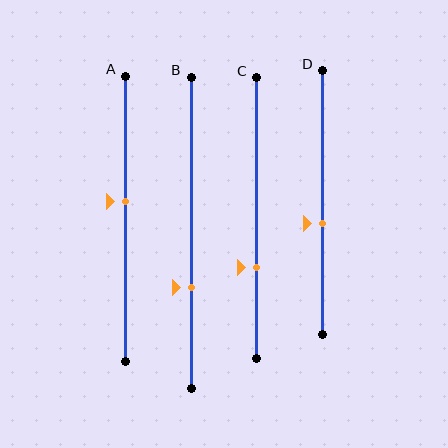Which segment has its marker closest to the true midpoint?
Segment A has its marker closest to the true midpoint.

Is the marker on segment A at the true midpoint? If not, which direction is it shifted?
No, the marker on segment A is shifted upward by about 6% of the segment length.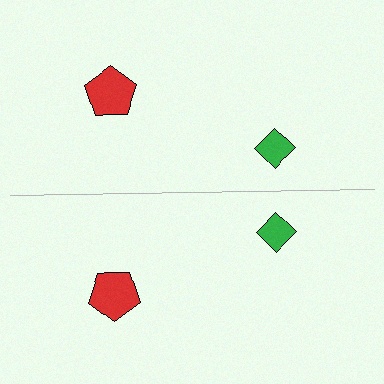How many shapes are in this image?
There are 4 shapes in this image.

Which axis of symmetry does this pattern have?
The pattern has a horizontal axis of symmetry running through the center of the image.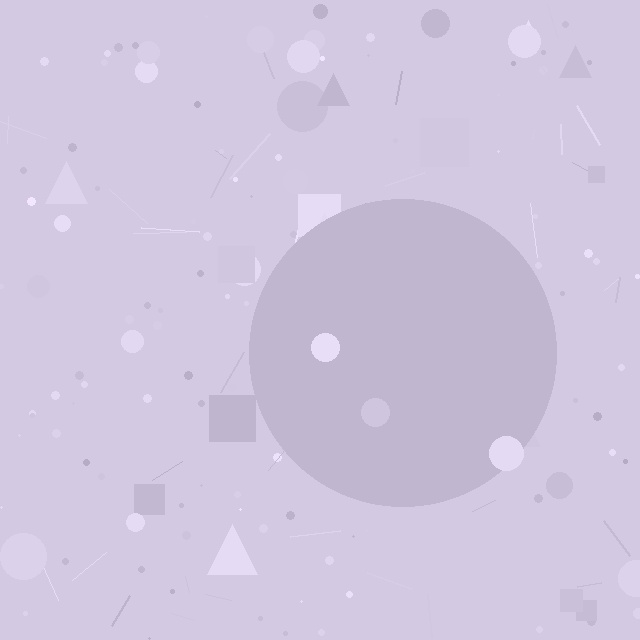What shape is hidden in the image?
A circle is hidden in the image.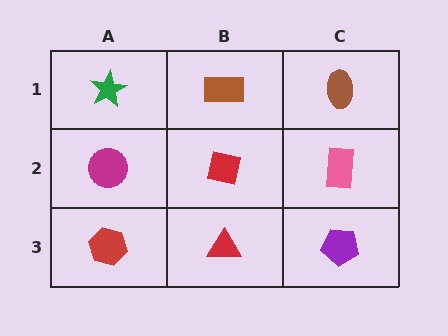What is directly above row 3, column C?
A pink rectangle.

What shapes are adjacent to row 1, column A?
A magenta circle (row 2, column A), a brown rectangle (row 1, column B).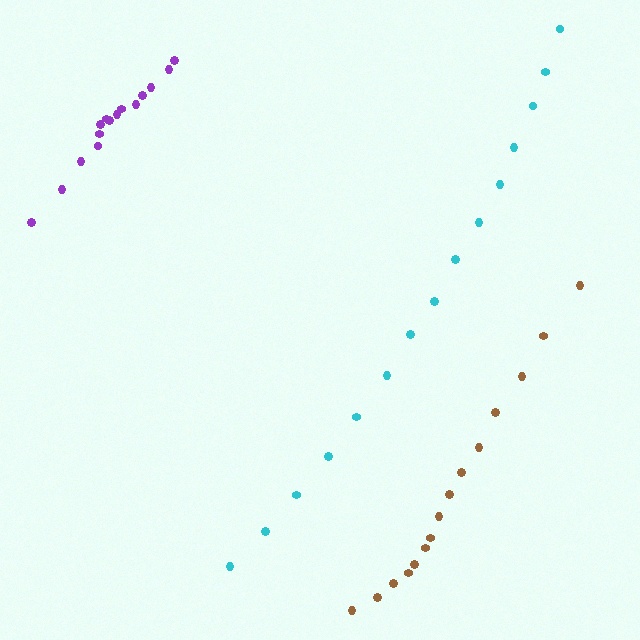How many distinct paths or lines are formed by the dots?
There are 3 distinct paths.